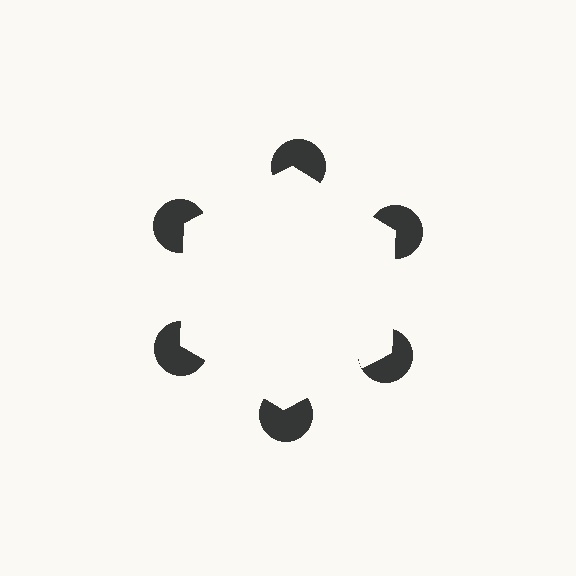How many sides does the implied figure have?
6 sides.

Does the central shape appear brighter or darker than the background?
It typically appears slightly brighter than the background, even though no actual brightness change is drawn.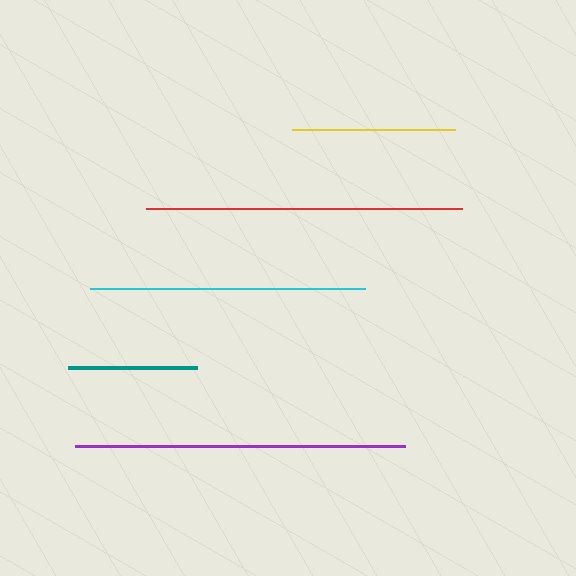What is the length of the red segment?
The red segment is approximately 316 pixels long.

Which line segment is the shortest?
The teal line is the shortest at approximately 129 pixels.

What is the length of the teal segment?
The teal segment is approximately 129 pixels long.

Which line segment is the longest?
The purple line is the longest at approximately 330 pixels.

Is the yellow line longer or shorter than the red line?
The red line is longer than the yellow line.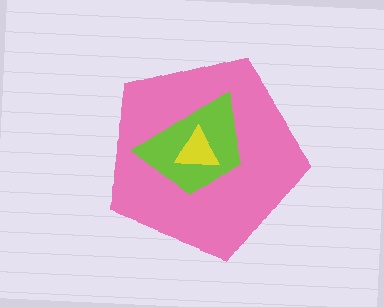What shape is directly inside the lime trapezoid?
The yellow triangle.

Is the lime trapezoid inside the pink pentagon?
Yes.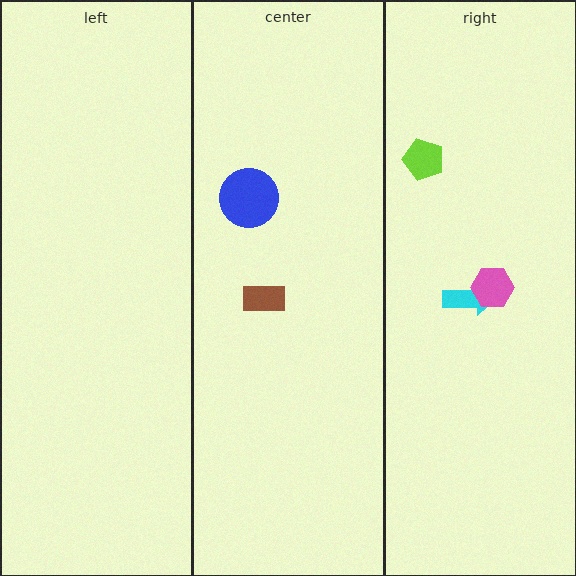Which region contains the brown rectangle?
The center region.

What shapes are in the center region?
The blue circle, the brown rectangle.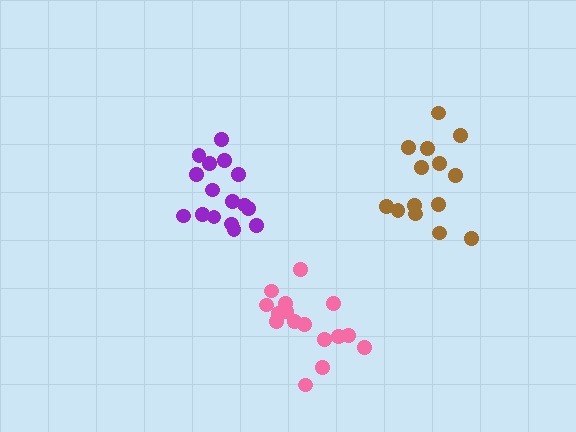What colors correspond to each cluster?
The clusters are colored: brown, pink, purple.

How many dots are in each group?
Group 1: 14 dots, Group 2: 16 dots, Group 3: 16 dots (46 total).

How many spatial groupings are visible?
There are 3 spatial groupings.